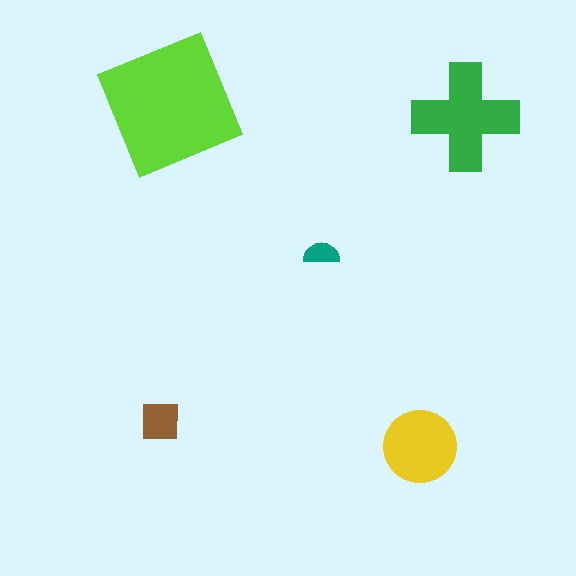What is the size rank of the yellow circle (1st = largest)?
3rd.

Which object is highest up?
The lime square is topmost.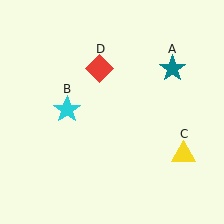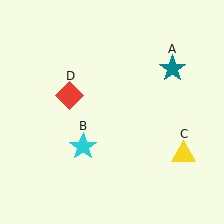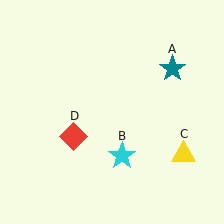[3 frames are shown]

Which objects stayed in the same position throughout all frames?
Teal star (object A) and yellow triangle (object C) remained stationary.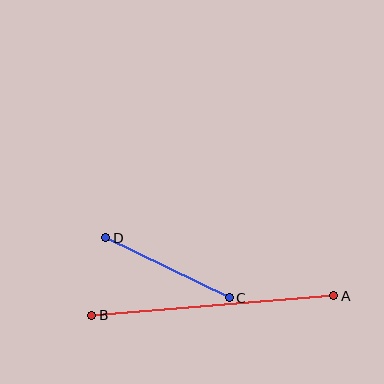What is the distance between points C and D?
The distance is approximately 137 pixels.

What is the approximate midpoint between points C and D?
The midpoint is at approximately (167, 268) pixels.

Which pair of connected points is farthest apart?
Points A and B are farthest apart.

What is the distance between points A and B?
The distance is approximately 243 pixels.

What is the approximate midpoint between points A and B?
The midpoint is at approximately (213, 305) pixels.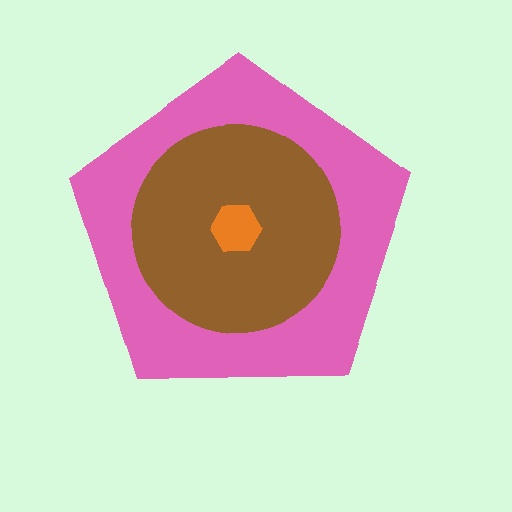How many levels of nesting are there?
3.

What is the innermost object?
The orange hexagon.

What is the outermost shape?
The pink pentagon.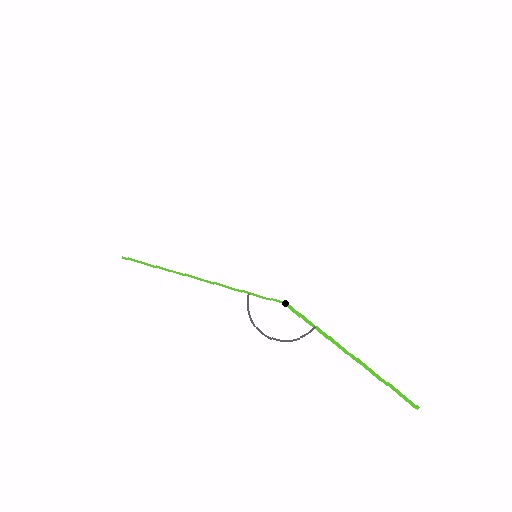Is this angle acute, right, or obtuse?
It is obtuse.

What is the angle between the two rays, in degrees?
Approximately 158 degrees.